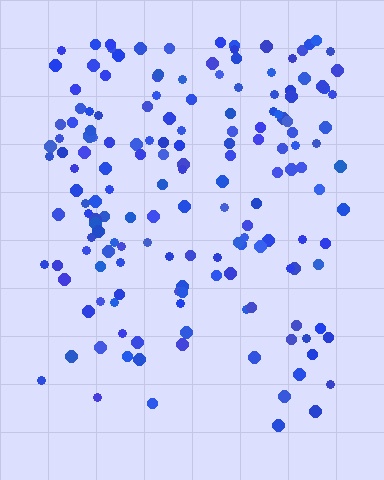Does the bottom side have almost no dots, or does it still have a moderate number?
Still a moderate number, just noticeably fewer than the top.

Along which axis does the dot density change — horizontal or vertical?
Vertical.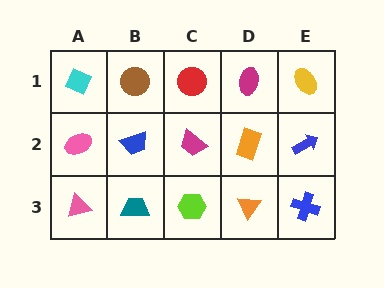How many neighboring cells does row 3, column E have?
2.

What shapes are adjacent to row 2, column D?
A magenta ellipse (row 1, column D), an orange triangle (row 3, column D), a magenta trapezoid (row 2, column C), a blue arrow (row 2, column E).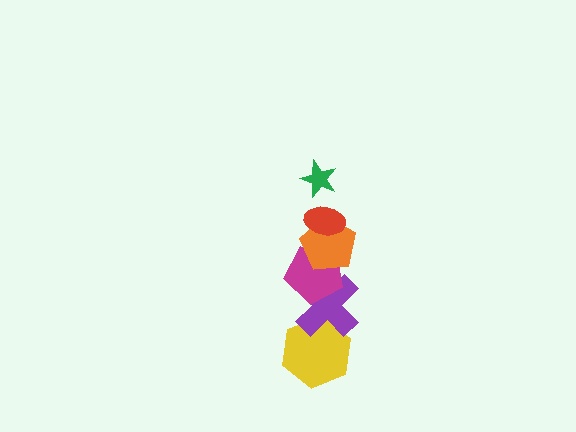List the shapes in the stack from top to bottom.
From top to bottom: the green star, the red ellipse, the orange pentagon, the magenta pentagon, the purple cross, the yellow hexagon.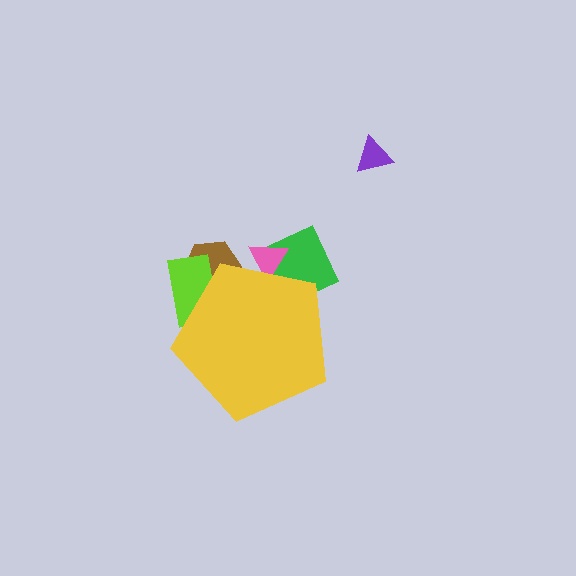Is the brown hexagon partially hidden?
Yes, the brown hexagon is partially hidden behind the yellow pentagon.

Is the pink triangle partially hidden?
Yes, the pink triangle is partially hidden behind the yellow pentagon.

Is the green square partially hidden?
Yes, the green square is partially hidden behind the yellow pentagon.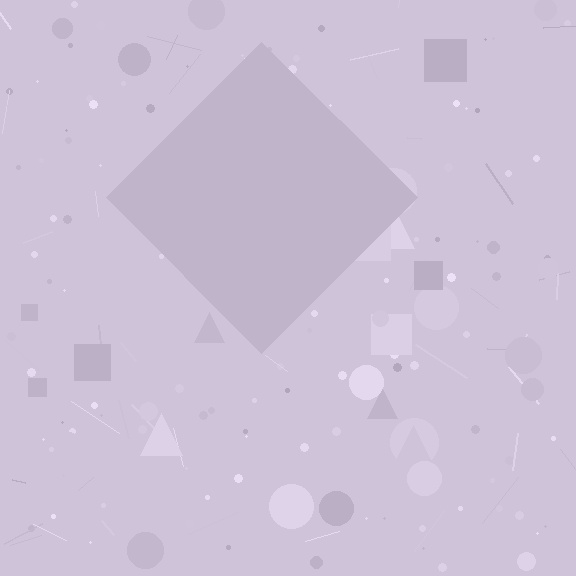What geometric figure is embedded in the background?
A diamond is embedded in the background.